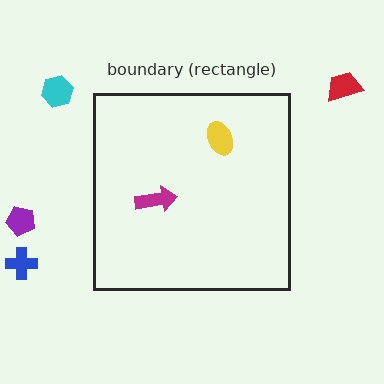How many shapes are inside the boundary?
2 inside, 4 outside.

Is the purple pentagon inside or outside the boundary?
Outside.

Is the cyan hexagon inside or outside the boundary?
Outside.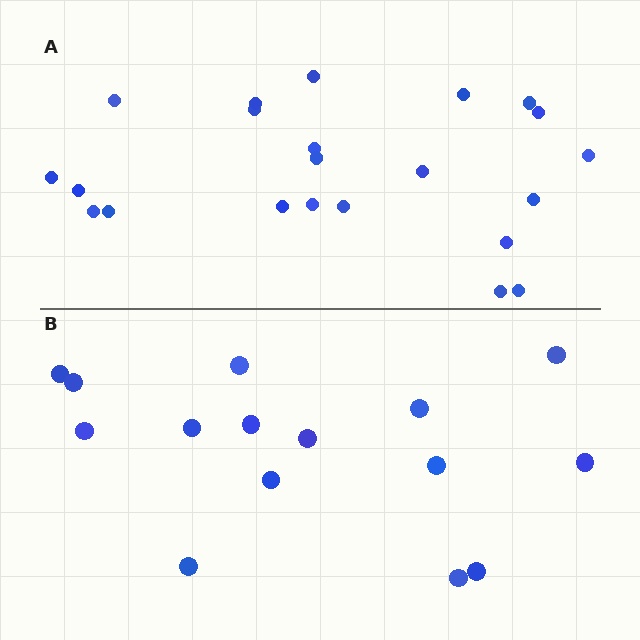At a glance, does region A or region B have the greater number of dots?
Region A (the top region) has more dots.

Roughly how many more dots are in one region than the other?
Region A has roughly 8 or so more dots than region B.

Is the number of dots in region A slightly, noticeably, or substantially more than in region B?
Region A has substantially more. The ratio is roughly 1.5 to 1.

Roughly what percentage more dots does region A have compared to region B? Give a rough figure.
About 45% more.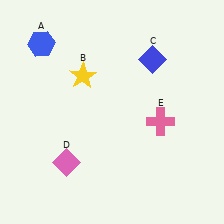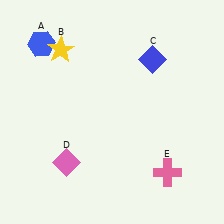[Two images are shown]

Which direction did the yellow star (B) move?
The yellow star (B) moved up.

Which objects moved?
The objects that moved are: the yellow star (B), the pink cross (E).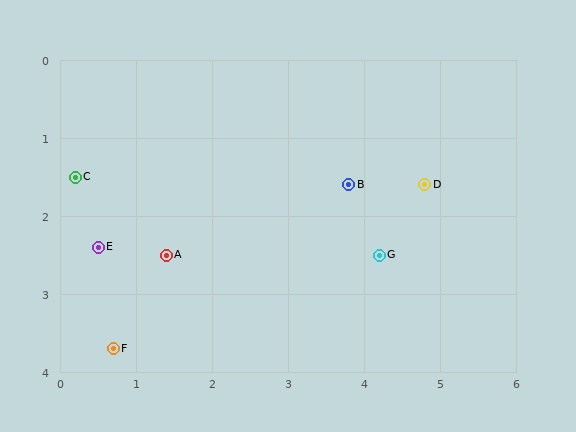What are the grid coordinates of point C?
Point C is at approximately (0.2, 1.5).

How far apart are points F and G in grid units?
Points F and G are about 3.7 grid units apart.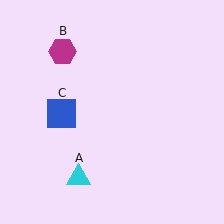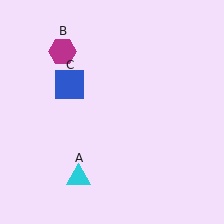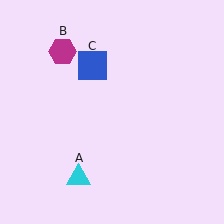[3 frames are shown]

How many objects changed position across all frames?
1 object changed position: blue square (object C).